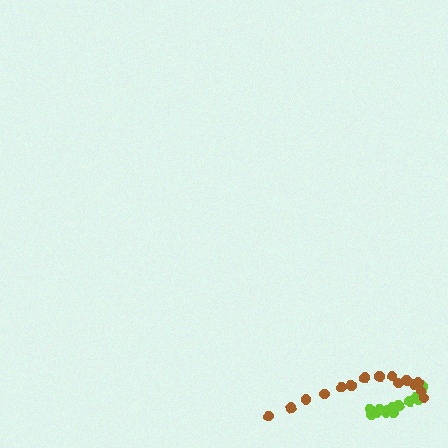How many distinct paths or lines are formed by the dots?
There are 2 distinct paths.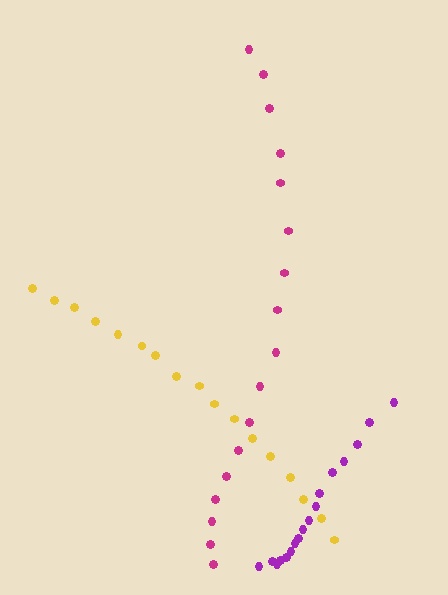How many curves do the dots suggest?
There are 3 distinct paths.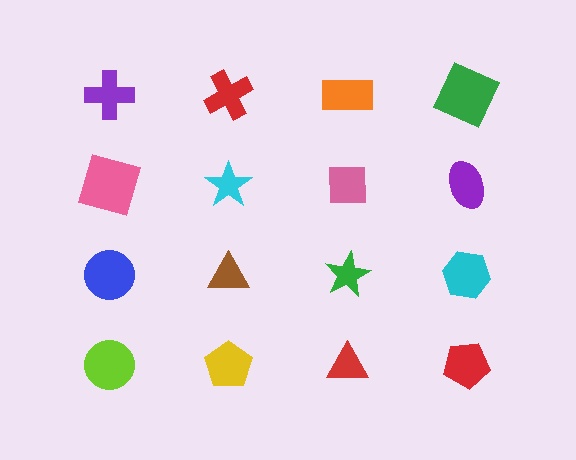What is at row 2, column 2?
A cyan star.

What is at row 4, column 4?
A red pentagon.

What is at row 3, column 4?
A cyan hexagon.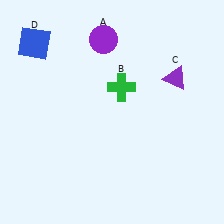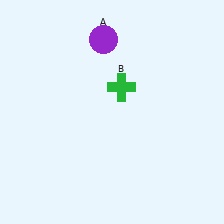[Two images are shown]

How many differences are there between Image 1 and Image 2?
There are 2 differences between the two images.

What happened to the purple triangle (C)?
The purple triangle (C) was removed in Image 2. It was in the top-right area of Image 1.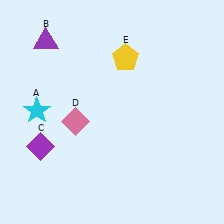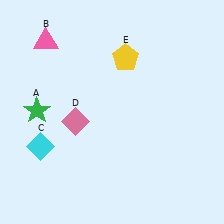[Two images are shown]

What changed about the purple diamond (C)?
In Image 1, C is purple. In Image 2, it changed to cyan.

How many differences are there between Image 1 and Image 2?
There are 3 differences between the two images.